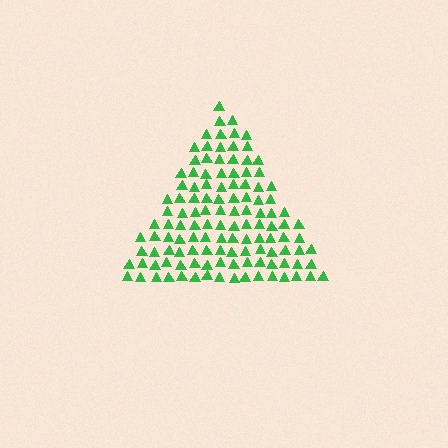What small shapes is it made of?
It is made of small triangles.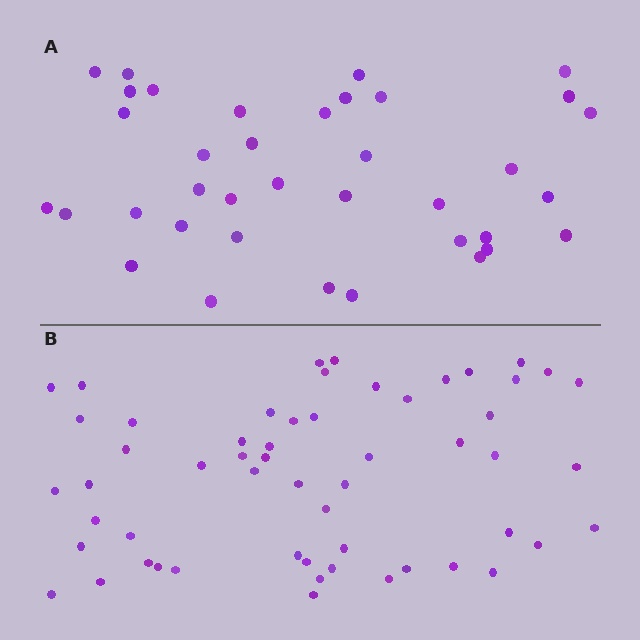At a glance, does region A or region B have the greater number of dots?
Region B (the bottom region) has more dots.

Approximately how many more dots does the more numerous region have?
Region B has approximately 20 more dots than region A.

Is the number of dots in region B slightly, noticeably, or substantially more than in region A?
Region B has substantially more. The ratio is roughly 1.5 to 1.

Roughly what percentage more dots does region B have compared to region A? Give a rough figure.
About 50% more.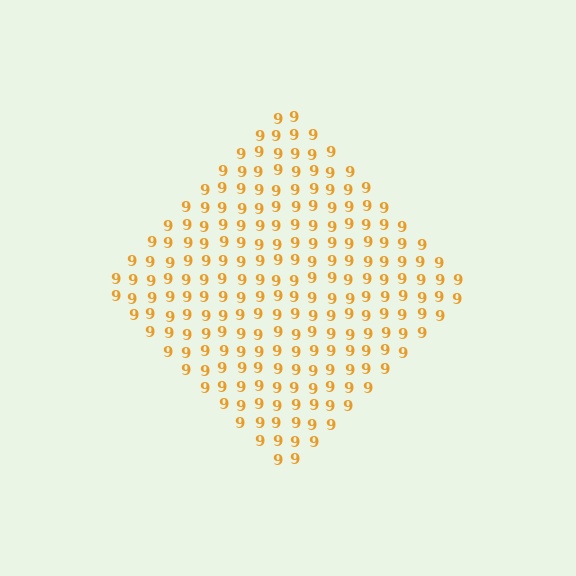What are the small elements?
The small elements are digit 9's.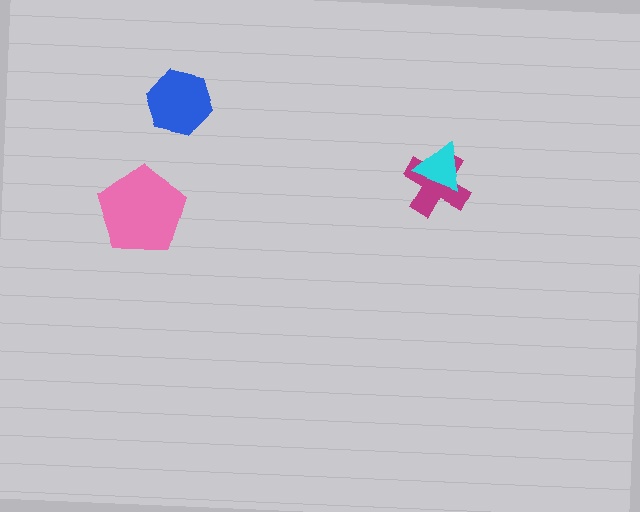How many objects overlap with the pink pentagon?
0 objects overlap with the pink pentagon.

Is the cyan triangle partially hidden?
No, no other shape covers it.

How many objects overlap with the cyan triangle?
1 object overlaps with the cyan triangle.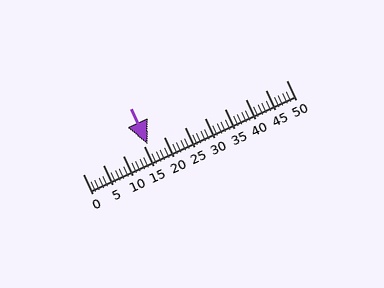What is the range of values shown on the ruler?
The ruler shows values from 0 to 50.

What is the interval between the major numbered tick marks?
The major tick marks are spaced 5 units apart.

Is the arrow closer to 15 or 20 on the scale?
The arrow is closer to 15.